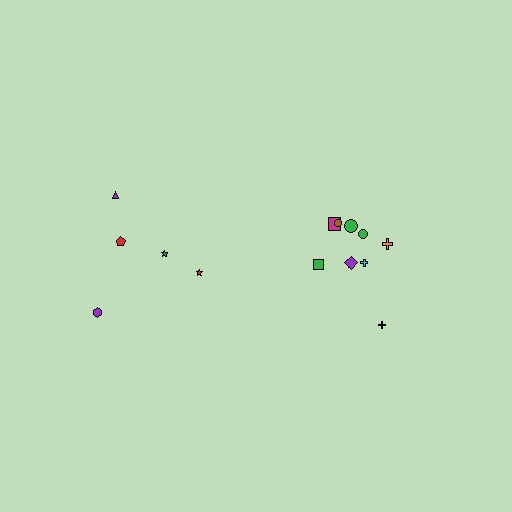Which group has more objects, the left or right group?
The right group.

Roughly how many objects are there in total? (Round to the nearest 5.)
Roughly 15 objects in total.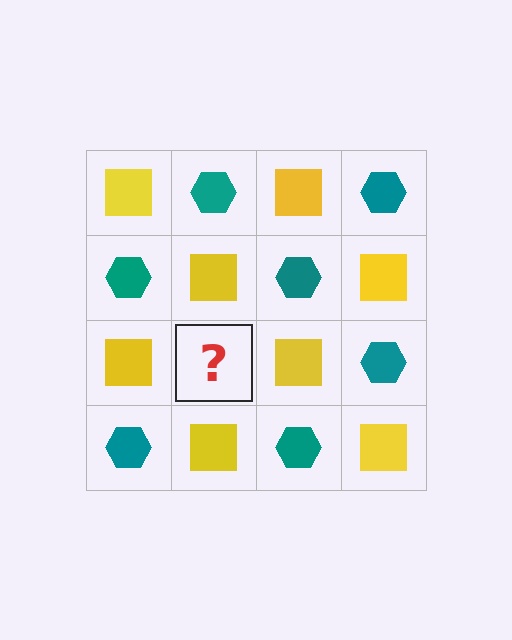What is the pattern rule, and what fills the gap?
The rule is that it alternates yellow square and teal hexagon in a checkerboard pattern. The gap should be filled with a teal hexagon.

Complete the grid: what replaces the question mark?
The question mark should be replaced with a teal hexagon.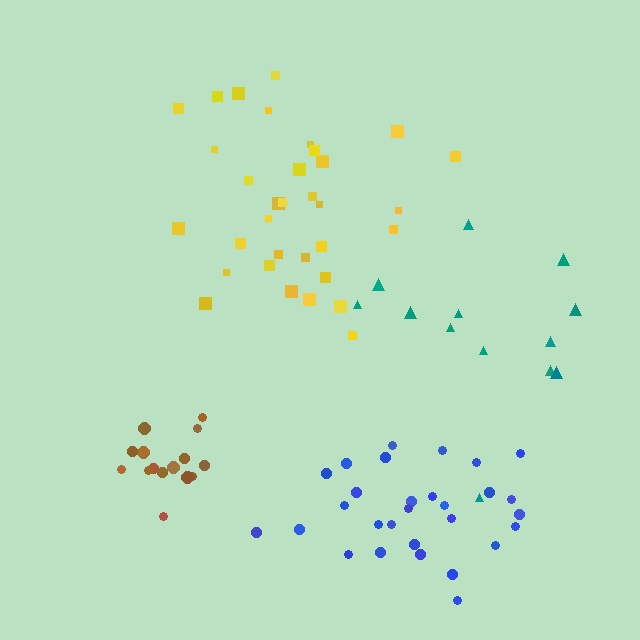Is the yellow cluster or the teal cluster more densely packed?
Yellow.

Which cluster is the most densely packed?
Brown.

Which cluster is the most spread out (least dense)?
Teal.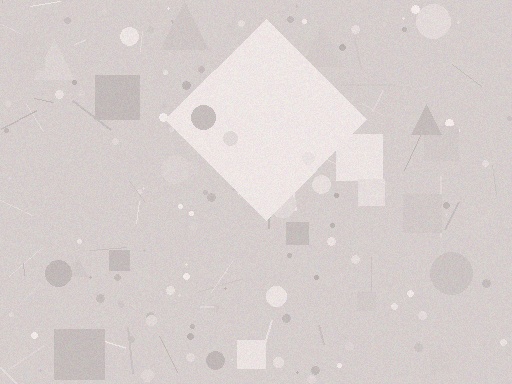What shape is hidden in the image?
A diamond is hidden in the image.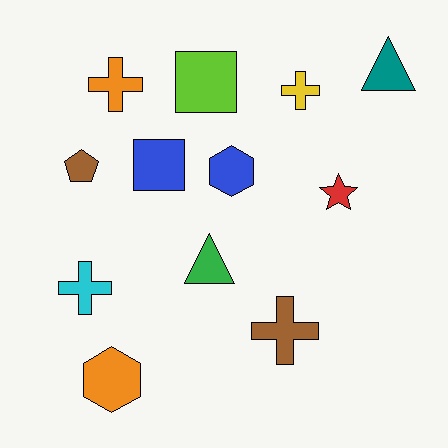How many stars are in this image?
There is 1 star.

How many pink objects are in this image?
There are no pink objects.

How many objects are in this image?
There are 12 objects.